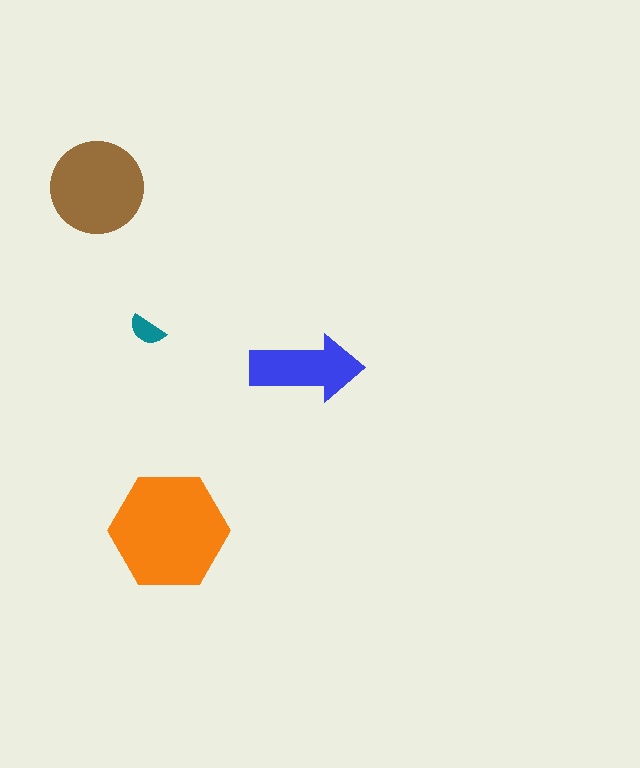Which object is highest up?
The brown circle is topmost.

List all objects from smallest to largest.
The teal semicircle, the blue arrow, the brown circle, the orange hexagon.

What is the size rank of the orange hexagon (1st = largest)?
1st.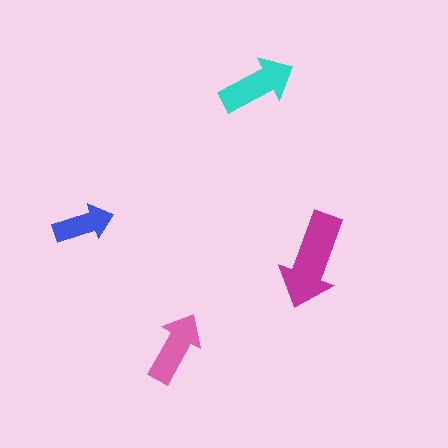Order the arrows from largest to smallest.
the magenta one, the cyan one, the pink one, the blue one.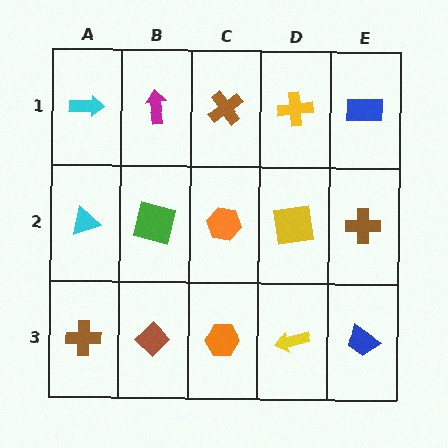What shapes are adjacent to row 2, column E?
A blue rectangle (row 1, column E), a blue trapezoid (row 3, column E), a yellow square (row 2, column D).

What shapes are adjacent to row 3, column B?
A green square (row 2, column B), a brown cross (row 3, column A), an orange hexagon (row 3, column C).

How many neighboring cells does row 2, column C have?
4.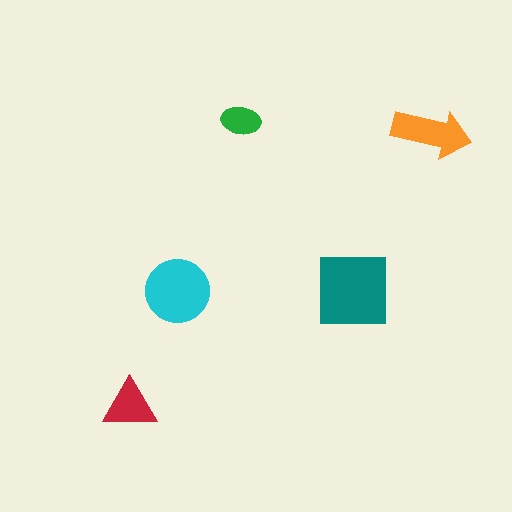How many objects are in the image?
There are 5 objects in the image.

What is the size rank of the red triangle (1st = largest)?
4th.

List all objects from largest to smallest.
The teal square, the cyan circle, the orange arrow, the red triangle, the green ellipse.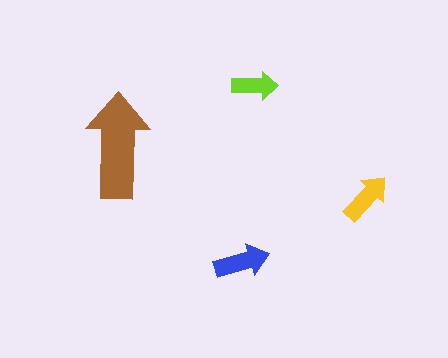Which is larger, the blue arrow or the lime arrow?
The blue one.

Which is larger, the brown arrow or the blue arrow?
The brown one.